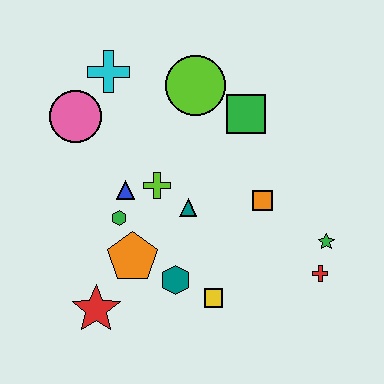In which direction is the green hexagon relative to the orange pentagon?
The green hexagon is above the orange pentagon.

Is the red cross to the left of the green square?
No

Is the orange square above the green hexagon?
Yes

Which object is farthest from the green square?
The red star is farthest from the green square.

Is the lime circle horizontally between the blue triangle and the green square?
Yes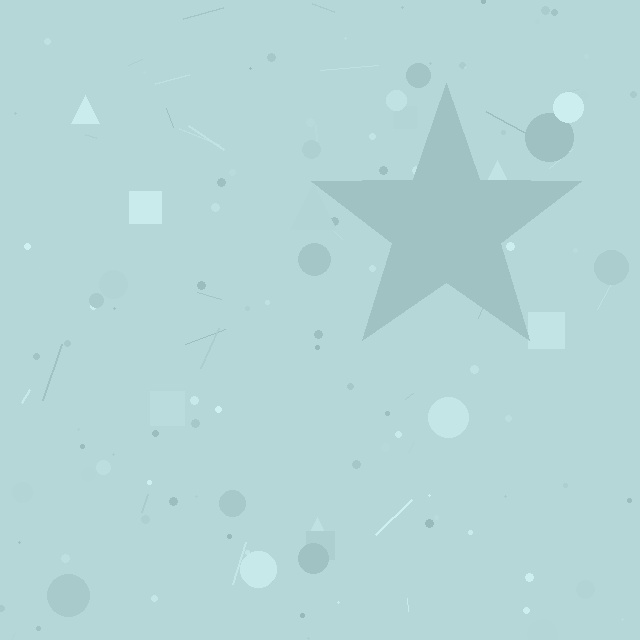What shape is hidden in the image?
A star is hidden in the image.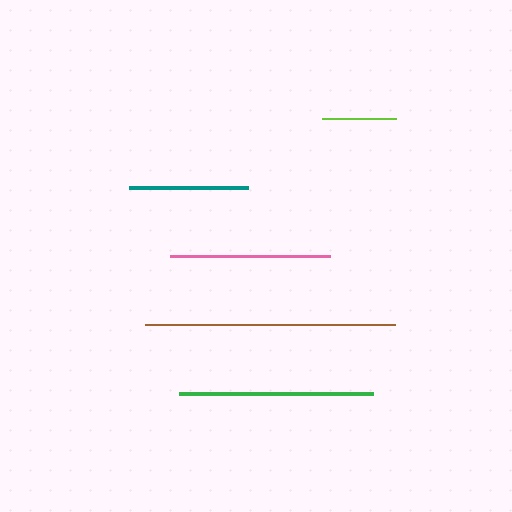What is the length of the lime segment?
The lime segment is approximately 74 pixels long.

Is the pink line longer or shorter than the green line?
The green line is longer than the pink line.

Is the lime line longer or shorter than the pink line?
The pink line is longer than the lime line.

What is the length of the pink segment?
The pink segment is approximately 160 pixels long.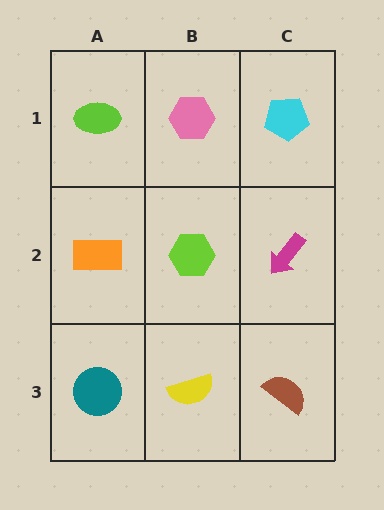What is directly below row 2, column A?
A teal circle.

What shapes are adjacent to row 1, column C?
A magenta arrow (row 2, column C), a pink hexagon (row 1, column B).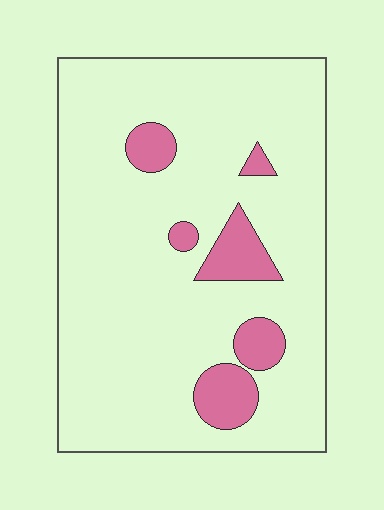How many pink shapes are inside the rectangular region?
6.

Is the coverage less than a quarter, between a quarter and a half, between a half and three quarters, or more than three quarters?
Less than a quarter.